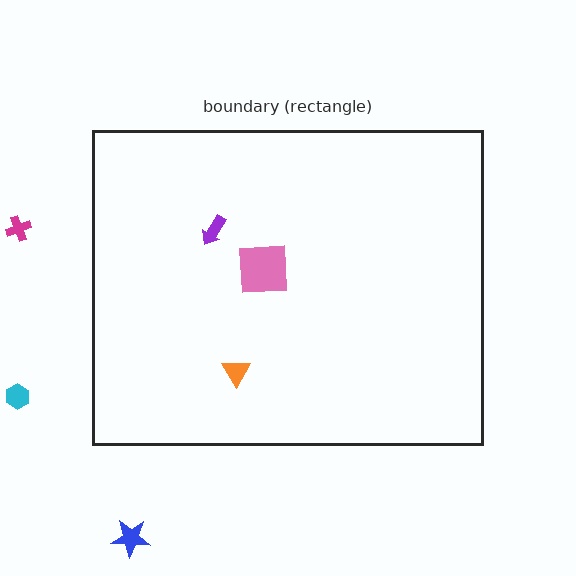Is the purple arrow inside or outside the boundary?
Inside.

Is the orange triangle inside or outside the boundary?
Inside.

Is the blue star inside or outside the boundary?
Outside.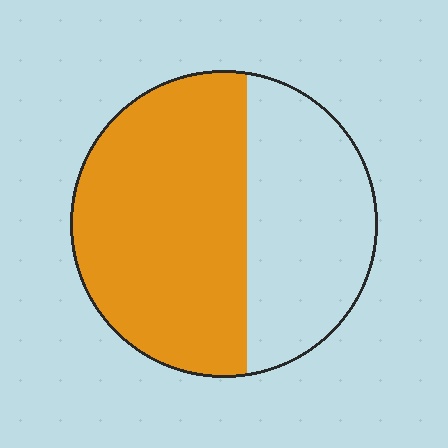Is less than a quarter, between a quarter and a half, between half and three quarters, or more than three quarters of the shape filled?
Between half and three quarters.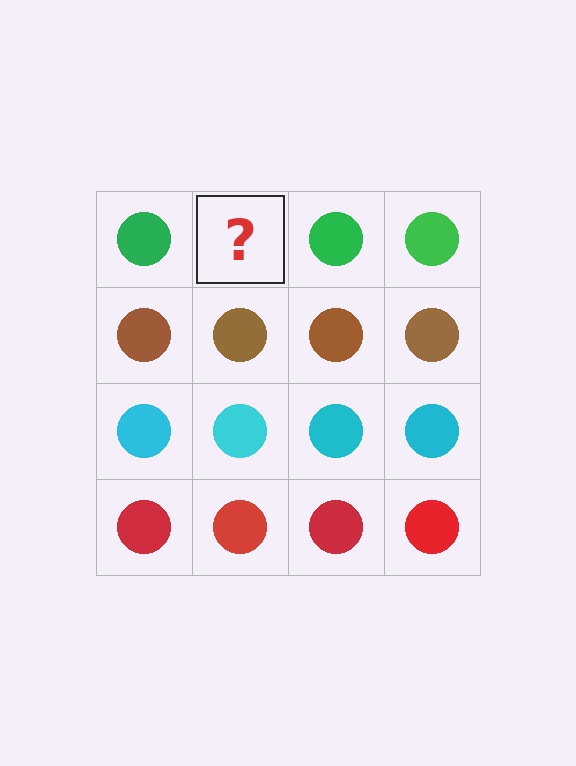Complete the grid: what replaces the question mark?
The question mark should be replaced with a green circle.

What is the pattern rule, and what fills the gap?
The rule is that each row has a consistent color. The gap should be filled with a green circle.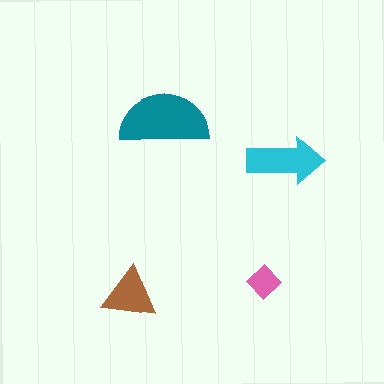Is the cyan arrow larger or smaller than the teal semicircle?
Smaller.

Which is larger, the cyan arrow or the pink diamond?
The cyan arrow.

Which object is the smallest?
The pink diamond.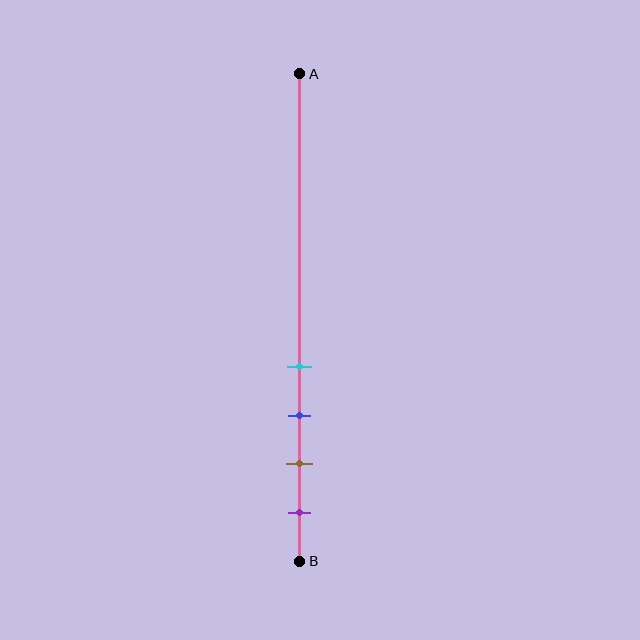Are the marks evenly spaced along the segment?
Yes, the marks are approximately evenly spaced.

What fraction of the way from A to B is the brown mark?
The brown mark is approximately 80% (0.8) of the way from A to B.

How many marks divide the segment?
There are 4 marks dividing the segment.